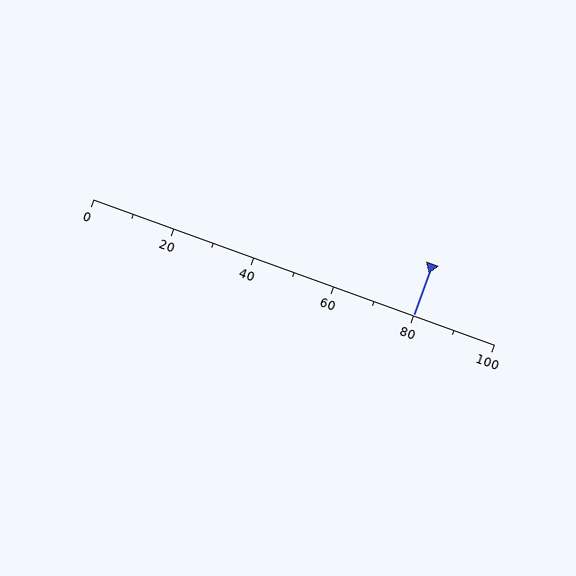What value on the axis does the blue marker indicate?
The marker indicates approximately 80.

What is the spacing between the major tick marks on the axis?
The major ticks are spaced 20 apart.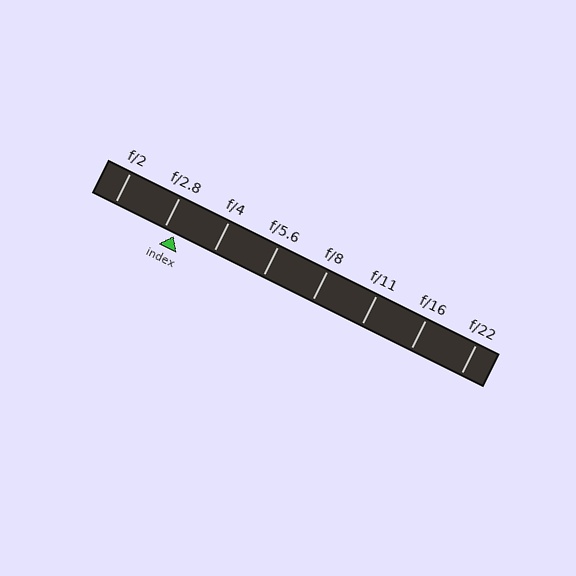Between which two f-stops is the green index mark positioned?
The index mark is between f/2.8 and f/4.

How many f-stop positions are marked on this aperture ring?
There are 8 f-stop positions marked.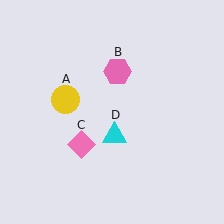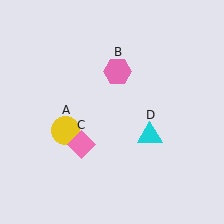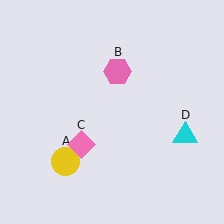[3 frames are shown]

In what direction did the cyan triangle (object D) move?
The cyan triangle (object D) moved right.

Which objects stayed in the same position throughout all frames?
Pink hexagon (object B) and pink diamond (object C) remained stationary.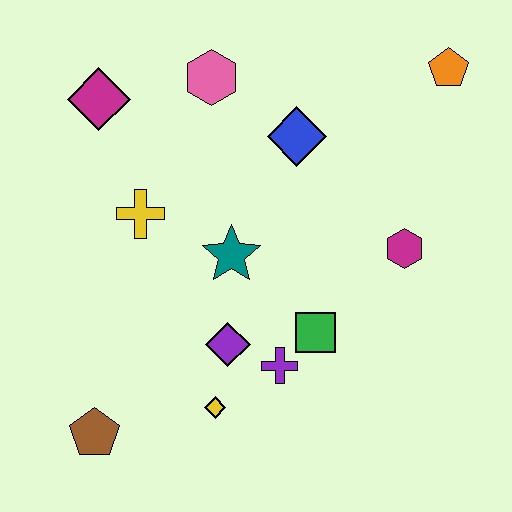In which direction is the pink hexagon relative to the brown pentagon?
The pink hexagon is above the brown pentagon.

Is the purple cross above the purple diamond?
No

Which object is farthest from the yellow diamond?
The orange pentagon is farthest from the yellow diamond.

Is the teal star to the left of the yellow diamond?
No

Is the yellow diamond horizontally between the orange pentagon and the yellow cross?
Yes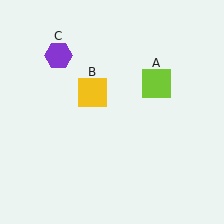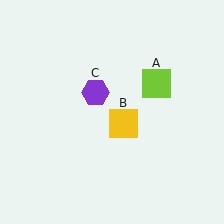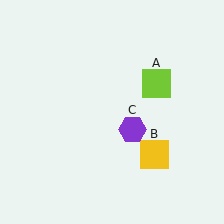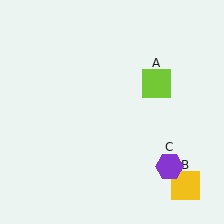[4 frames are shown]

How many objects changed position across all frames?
2 objects changed position: yellow square (object B), purple hexagon (object C).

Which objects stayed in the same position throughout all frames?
Lime square (object A) remained stationary.